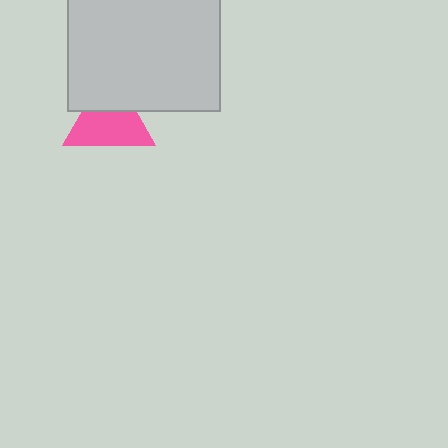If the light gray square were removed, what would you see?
You would see the complete pink triangle.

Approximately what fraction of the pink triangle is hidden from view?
Roughly 34% of the pink triangle is hidden behind the light gray square.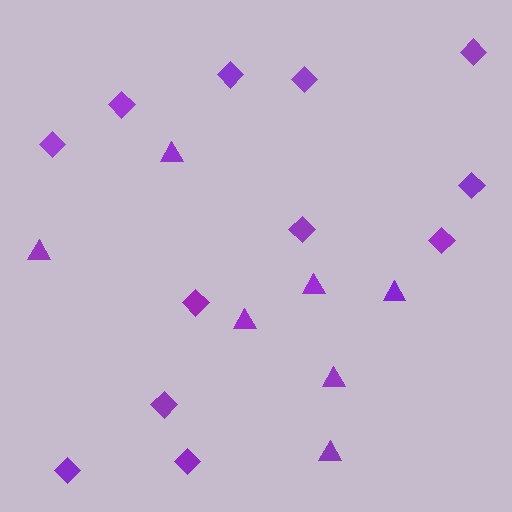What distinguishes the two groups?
There are 2 groups: one group of triangles (7) and one group of diamonds (12).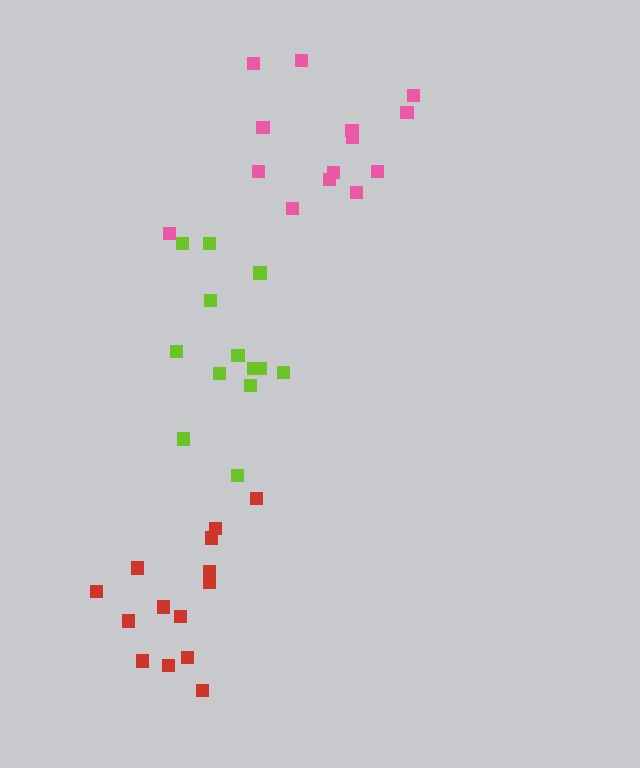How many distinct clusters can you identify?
There are 3 distinct clusters.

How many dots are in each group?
Group 1: 13 dots, Group 2: 14 dots, Group 3: 14 dots (41 total).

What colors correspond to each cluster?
The clusters are colored: lime, pink, red.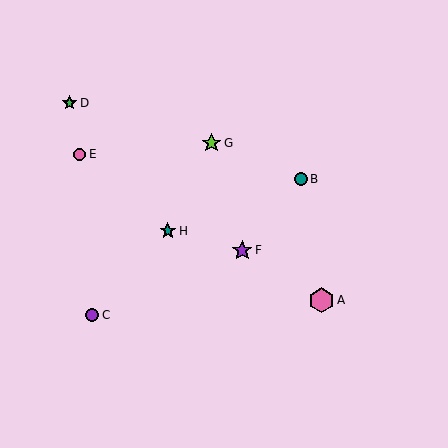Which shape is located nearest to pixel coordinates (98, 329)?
The purple circle (labeled C) at (92, 315) is nearest to that location.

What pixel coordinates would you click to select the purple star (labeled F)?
Click at (242, 251) to select the purple star F.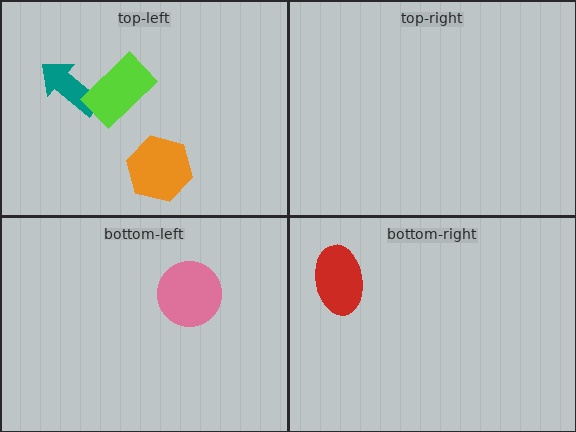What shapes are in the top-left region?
The teal arrow, the lime rectangle, the orange hexagon.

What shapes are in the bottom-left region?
The pink circle.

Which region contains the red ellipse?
The bottom-right region.